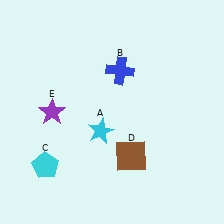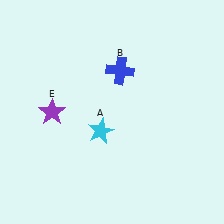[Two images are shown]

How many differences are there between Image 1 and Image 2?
There are 2 differences between the two images.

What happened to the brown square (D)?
The brown square (D) was removed in Image 2. It was in the bottom-right area of Image 1.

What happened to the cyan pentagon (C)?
The cyan pentagon (C) was removed in Image 2. It was in the bottom-left area of Image 1.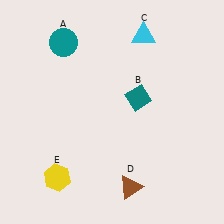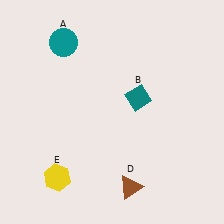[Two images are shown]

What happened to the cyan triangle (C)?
The cyan triangle (C) was removed in Image 2. It was in the top-right area of Image 1.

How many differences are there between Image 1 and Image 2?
There is 1 difference between the two images.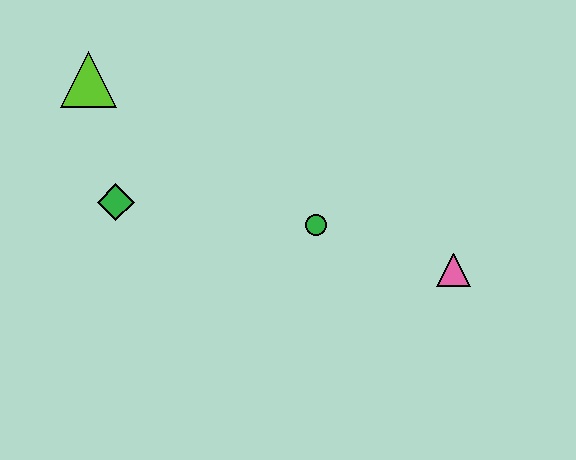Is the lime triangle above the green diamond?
Yes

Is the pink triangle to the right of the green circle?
Yes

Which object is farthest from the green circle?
The lime triangle is farthest from the green circle.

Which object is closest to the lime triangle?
The green diamond is closest to the lime triangle.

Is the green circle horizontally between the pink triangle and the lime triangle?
Yes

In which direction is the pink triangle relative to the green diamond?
The pink triangle is to the right of the green diamond.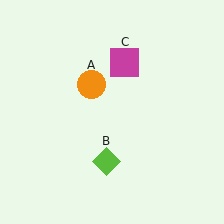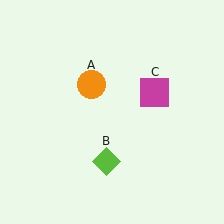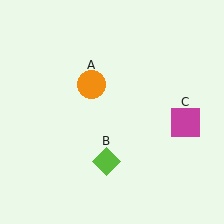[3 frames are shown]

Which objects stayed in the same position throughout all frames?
Orange circle (object A) and lime diamond (object B) remained stationary.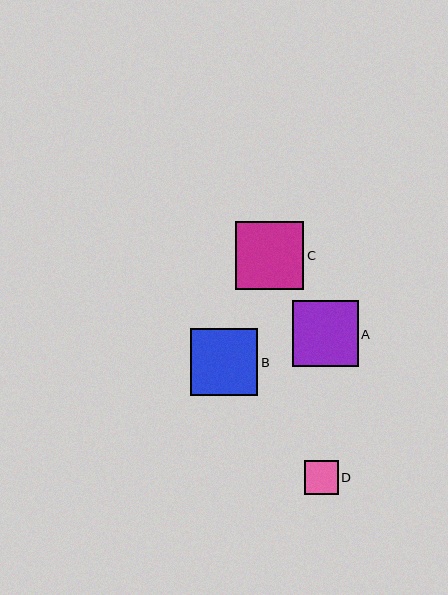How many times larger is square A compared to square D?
Square A is approximately 1.9 times the size of square D.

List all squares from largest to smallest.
From largest to smallest: C, B, A, D.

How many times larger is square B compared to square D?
Square B is approximately 1.9 times the size of square D.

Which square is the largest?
Square C is the largest with a size of approximately 68 pixels.